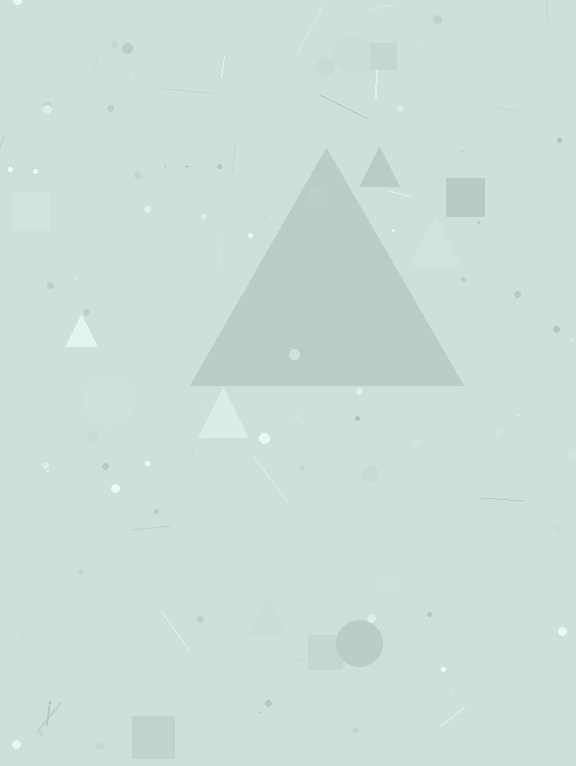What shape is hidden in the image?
A triangle is hidden in the image.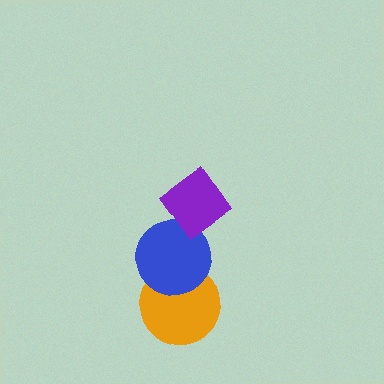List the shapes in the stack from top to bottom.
From top to bottom: the purple diamond, the blue circle, the orange circle.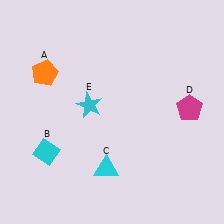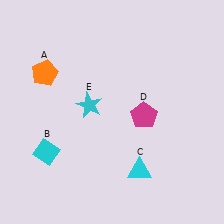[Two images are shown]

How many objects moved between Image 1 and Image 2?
2 objects moved between the two images.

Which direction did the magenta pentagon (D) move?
The magenta pentagon (D) moved left.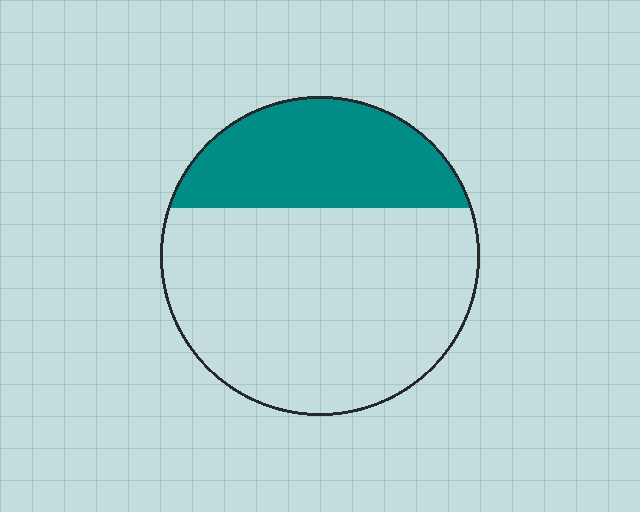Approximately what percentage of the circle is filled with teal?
Approximately 30%.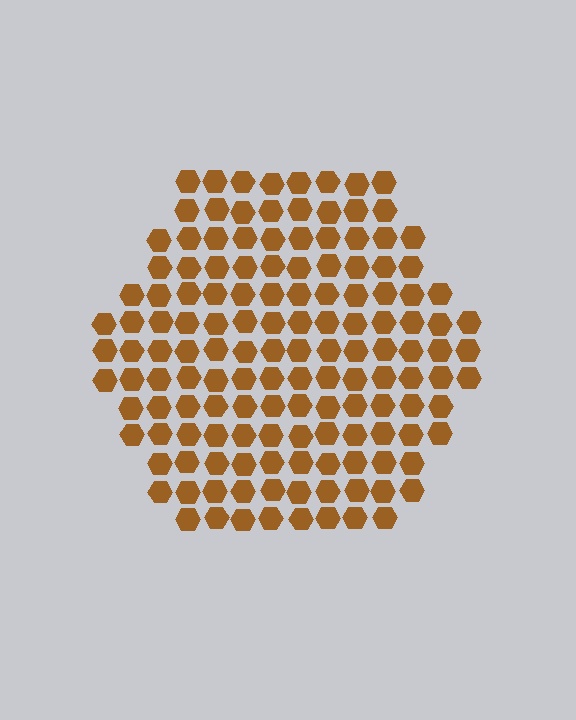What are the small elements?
The small elements are hexagons.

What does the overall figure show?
The overall figure shows a hexagon.